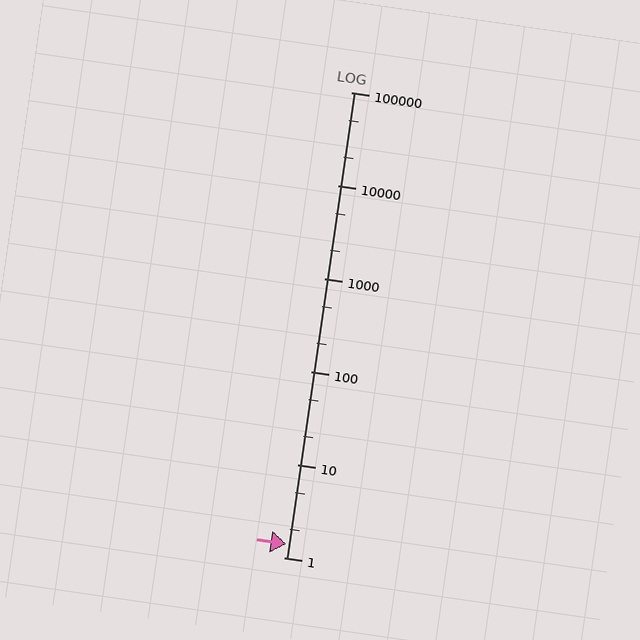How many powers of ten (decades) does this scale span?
The scale spans 5 decades, from 1 to 100000.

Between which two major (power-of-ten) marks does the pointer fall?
The pointer is between 1 and 10.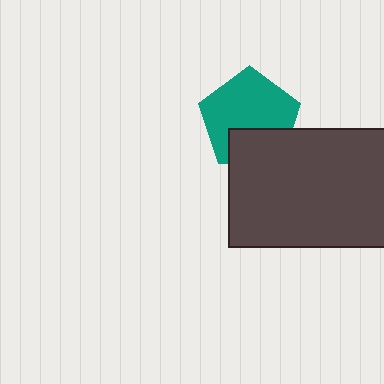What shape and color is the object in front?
The object in front is a dark gray rectangle.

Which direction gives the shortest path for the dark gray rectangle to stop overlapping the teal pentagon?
Moving down gives the shortest separation.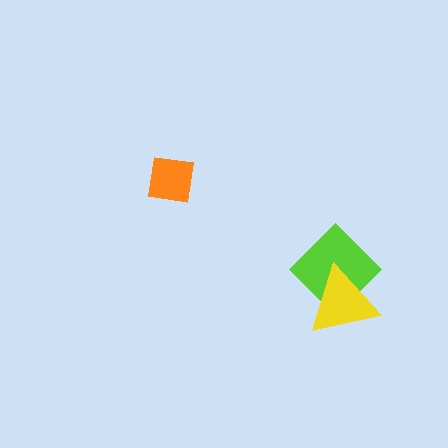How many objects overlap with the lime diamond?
1 object overlaps with the lime diamond.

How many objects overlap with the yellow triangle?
1 object overlaps with the yellow triangle.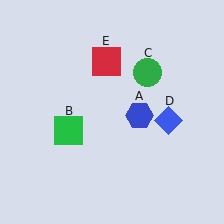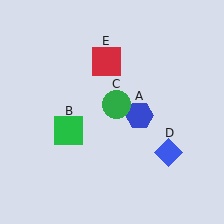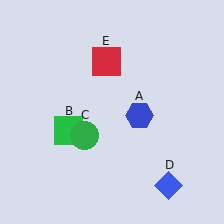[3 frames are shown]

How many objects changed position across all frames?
2 objects changed position: green circle (object C), blue diamond (object D).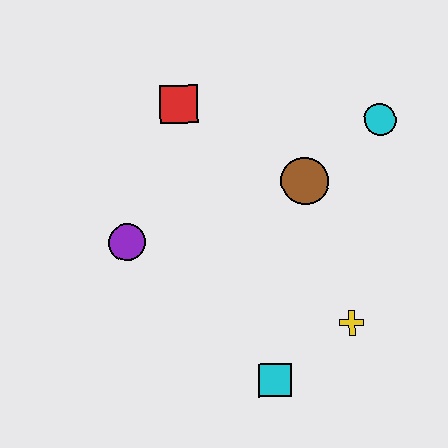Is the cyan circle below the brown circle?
No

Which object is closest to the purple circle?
The red square is closest to the purple circle.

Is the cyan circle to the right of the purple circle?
Yes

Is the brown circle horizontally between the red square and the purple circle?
No